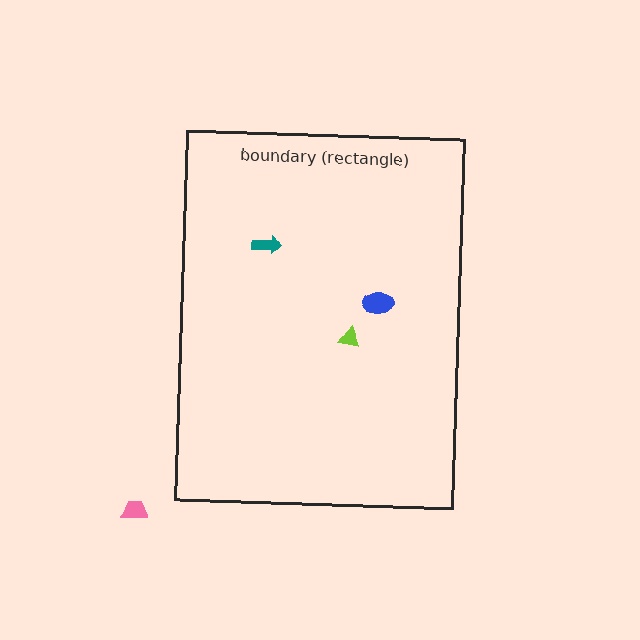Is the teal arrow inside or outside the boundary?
Inside.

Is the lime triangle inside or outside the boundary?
Inside.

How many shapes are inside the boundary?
3 inside, 1 outside.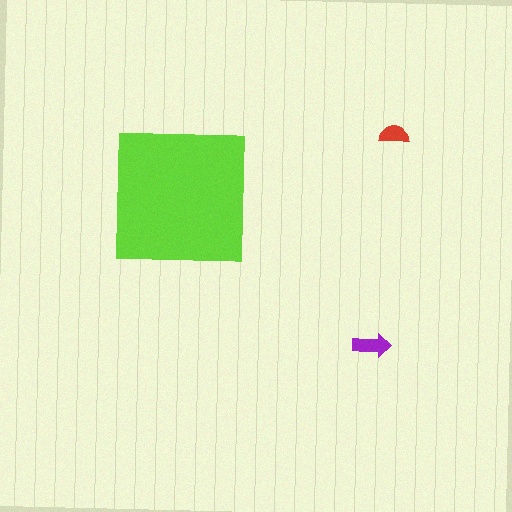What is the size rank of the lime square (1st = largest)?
1st.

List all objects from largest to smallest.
The lime square, the purple arrow, the red semicircle.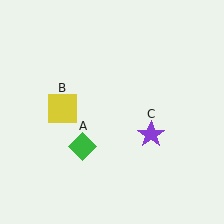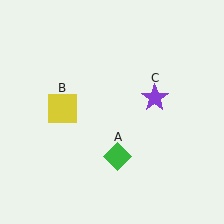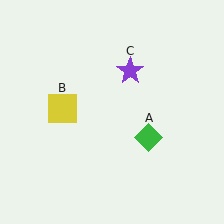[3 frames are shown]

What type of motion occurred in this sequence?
The green diamond (object A), purple star (object C) rotated counterclockwise around the center of the scene.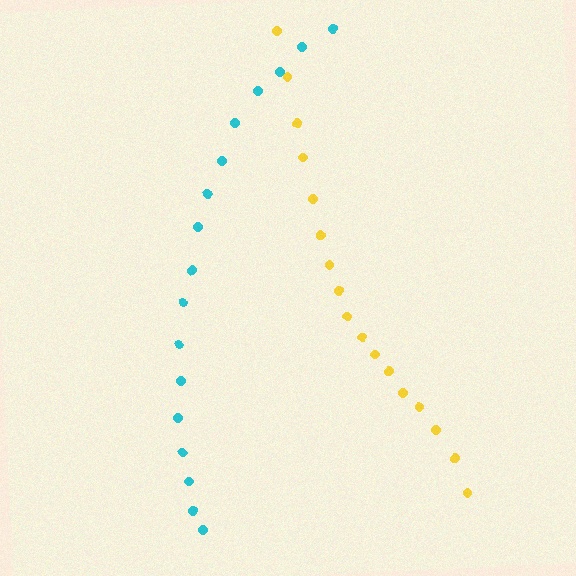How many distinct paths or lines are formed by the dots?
There are 2 distinct paths.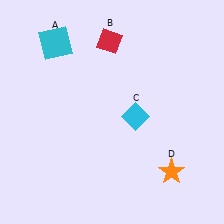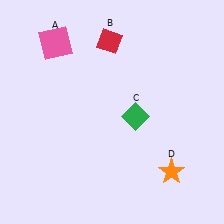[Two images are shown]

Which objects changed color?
A changed from cyan to pink. C changed from cyan to green.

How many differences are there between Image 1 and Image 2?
There are 2 differences between the two images.